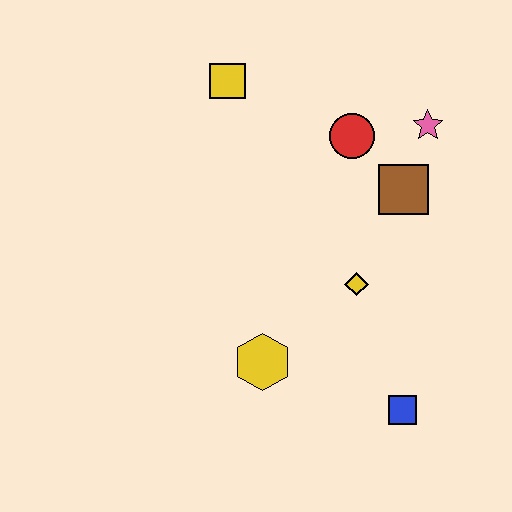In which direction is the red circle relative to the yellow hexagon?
The red circle is above the yellow hexagon.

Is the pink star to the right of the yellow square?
Yes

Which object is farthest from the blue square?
The yellow square is farthest from the blue square.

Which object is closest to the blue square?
The yellow diamond is closest to the blue square.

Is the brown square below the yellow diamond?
No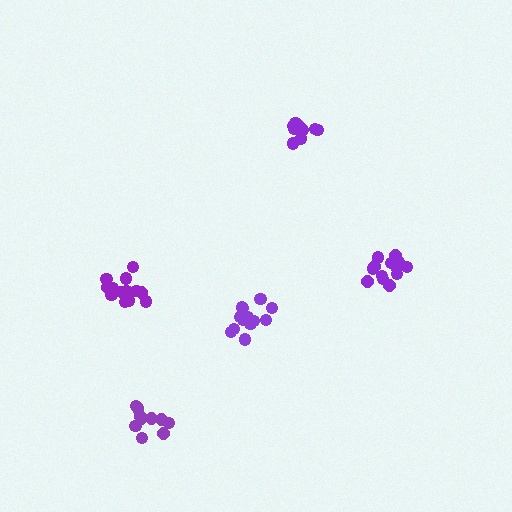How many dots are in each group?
Group 1: 13 dots, Group 2: 12 dots, Group 3: 13 dots, Group 4: 14 dots, Group 5: 12 dots (64 total).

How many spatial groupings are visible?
There are 5 spatial groupings.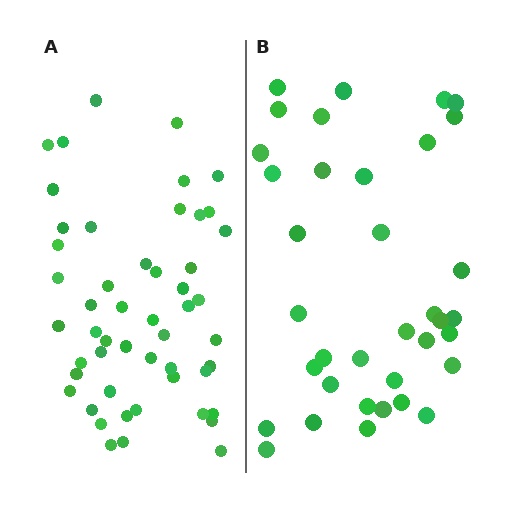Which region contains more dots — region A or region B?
Region A (the left region) has more dots.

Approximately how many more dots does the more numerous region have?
Region A has approximately 15 more dots than region B.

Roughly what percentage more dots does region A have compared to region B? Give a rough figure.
About 40% more.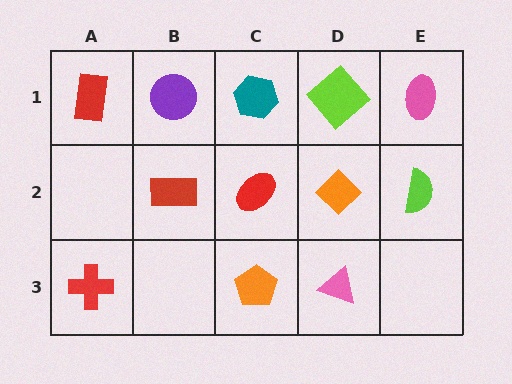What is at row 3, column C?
An orange pentagon.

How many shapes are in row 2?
4 shapes.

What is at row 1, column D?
A lime diamond.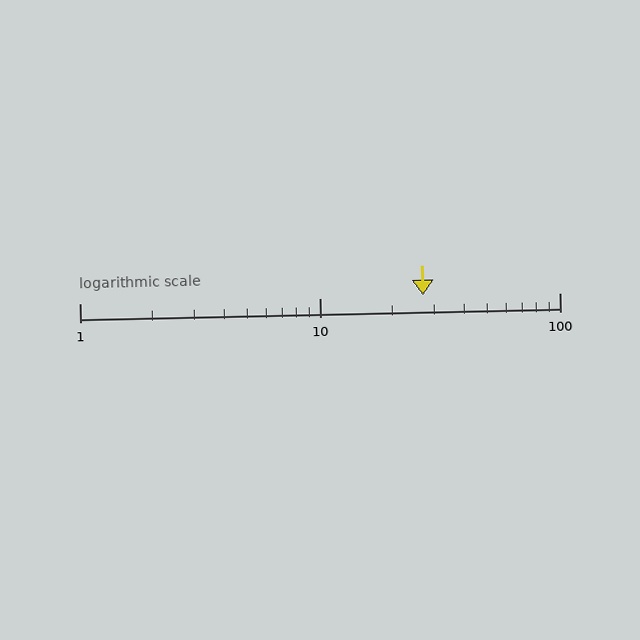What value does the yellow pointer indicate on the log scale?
The pointer indicates approximately 27.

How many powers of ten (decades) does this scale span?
The scale spans 2 decades, from 1 to 100.